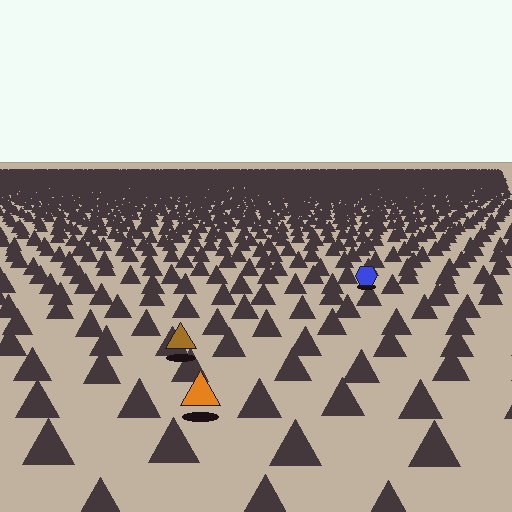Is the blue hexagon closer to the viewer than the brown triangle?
No. The brown triangle is closer — you can tell from the texture gradient: the ground texture is coarser near it.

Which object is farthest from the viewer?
The blue hexagon is farthest from the viewer. It appears smaller and the ground texture around it is denser.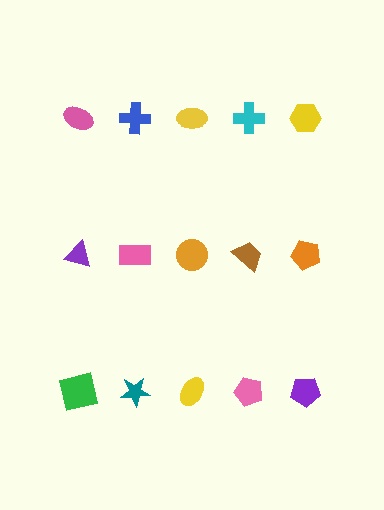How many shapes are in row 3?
5 shapes.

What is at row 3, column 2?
A teal star.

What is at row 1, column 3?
A yellow ellipse.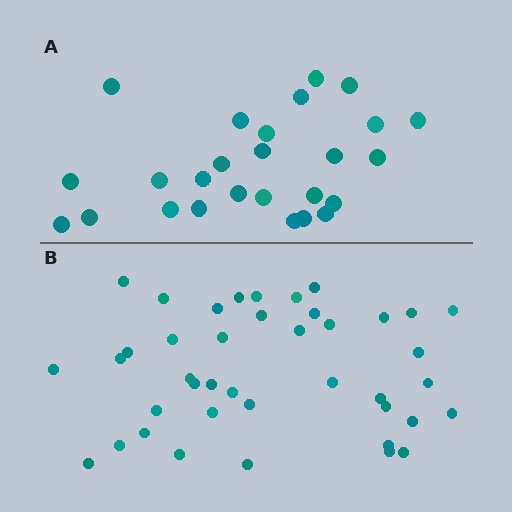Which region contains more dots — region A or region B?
Region B (the bottom region) has more dots.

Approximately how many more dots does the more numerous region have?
Region B has approximately 15 more dots than region A.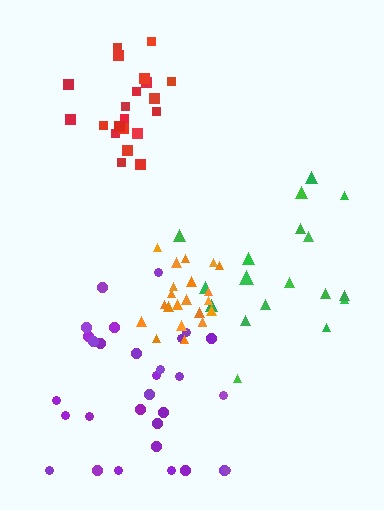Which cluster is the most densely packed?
Orange.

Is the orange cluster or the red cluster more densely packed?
Orange.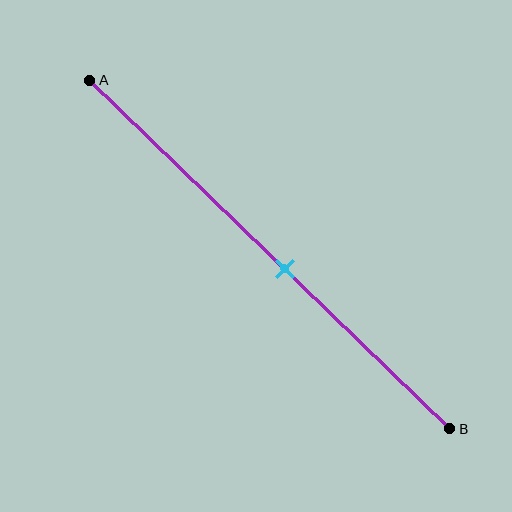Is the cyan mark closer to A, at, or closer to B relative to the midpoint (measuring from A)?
The cyan mark is closer to point B than the midpoint of segment AB.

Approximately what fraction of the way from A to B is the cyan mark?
The cyan mark is approximately 55% of the way from A to B.